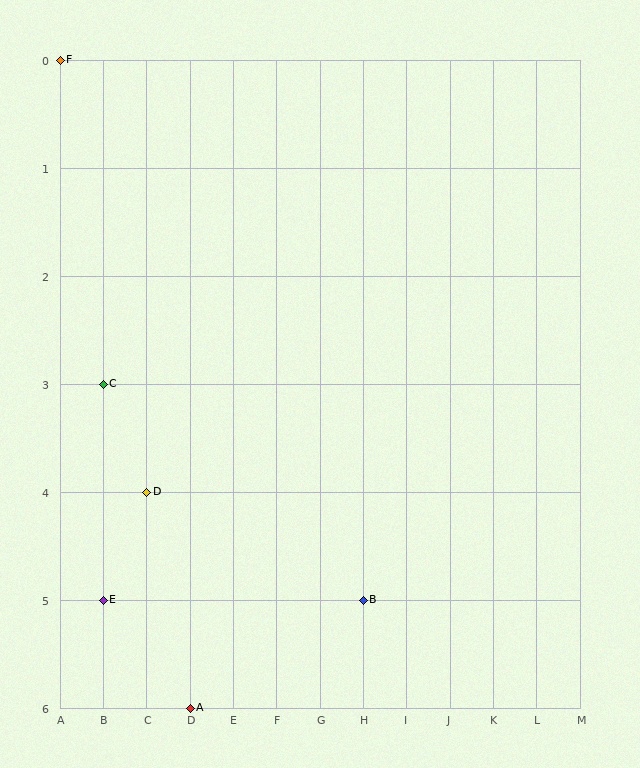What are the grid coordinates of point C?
Point C is at grid coordinates (B, 3).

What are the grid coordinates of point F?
Point F is at grid coordinates (A, 0).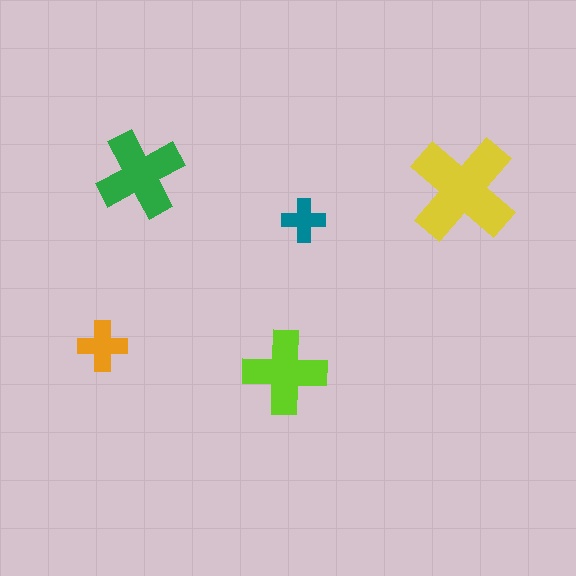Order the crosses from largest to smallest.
the yellow one, the green one, the lime one, the orange one, the teal one.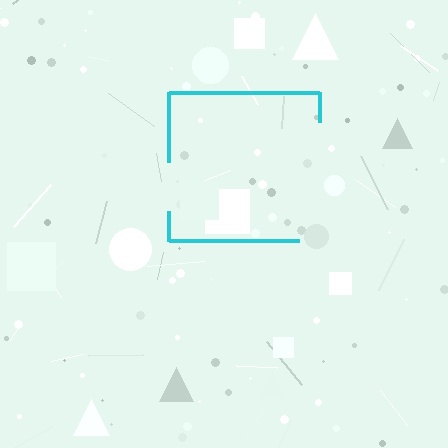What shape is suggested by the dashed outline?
The dashed outline suggests a square.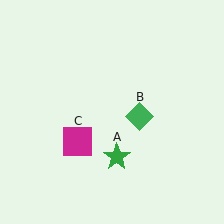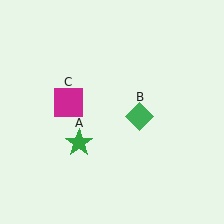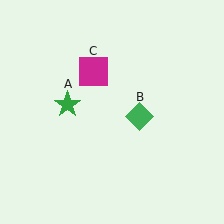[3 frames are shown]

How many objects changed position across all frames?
2 objects changed position: green star (object A), magenta square (object C).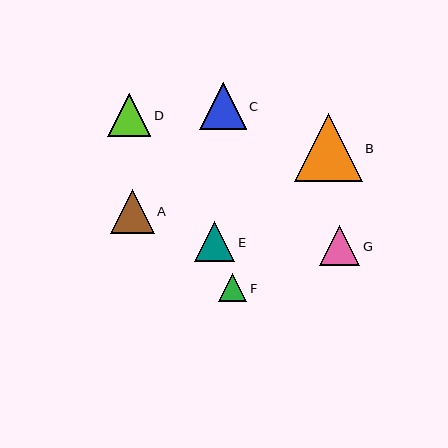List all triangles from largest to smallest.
From largest to smallest: B, C, A, D, E, G, F.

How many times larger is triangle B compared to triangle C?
Triangle B is approximately 1.5 times the size of triangle C.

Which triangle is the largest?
Triangle B is the largest with a size of approximately 68 pixels.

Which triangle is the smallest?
Triangle F is the smallest with a size of approximately 28 pixels.